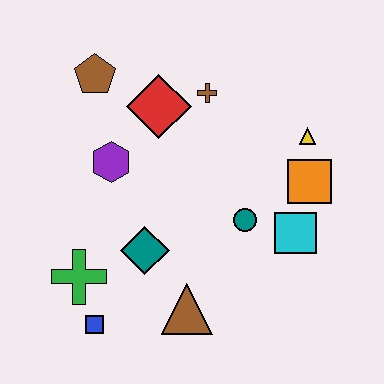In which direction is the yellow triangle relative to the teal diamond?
The yellow triangle is to the right of the teal diamond.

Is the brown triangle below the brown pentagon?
Yes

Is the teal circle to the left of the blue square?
No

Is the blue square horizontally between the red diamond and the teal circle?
No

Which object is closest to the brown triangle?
The teal diamond is closest to the brown triangle.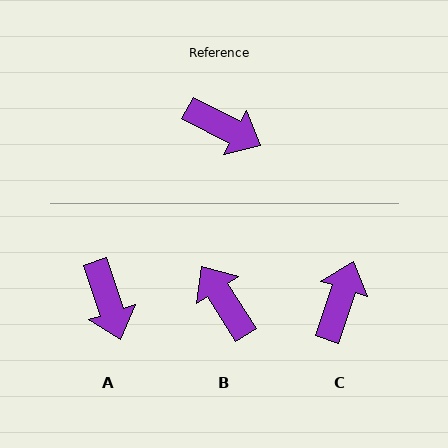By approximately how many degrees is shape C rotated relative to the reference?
Approximately 98 degrees counter-clockwise.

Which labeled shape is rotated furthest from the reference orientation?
B, about 150 degrees away.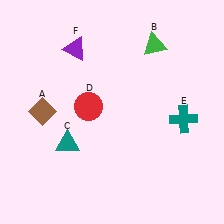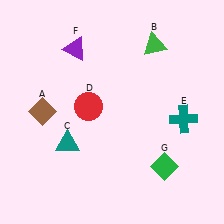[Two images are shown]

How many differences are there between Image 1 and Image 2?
There is 1 difference between the two images.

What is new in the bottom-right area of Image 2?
A green diamond (G) was added in the bottom-right area of Image 2.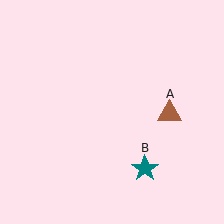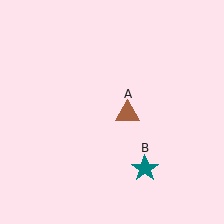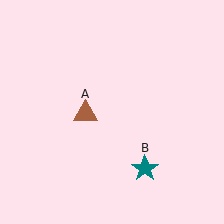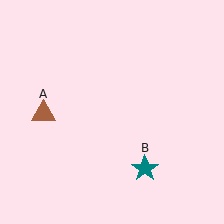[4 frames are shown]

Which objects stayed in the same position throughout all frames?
Teal star (object B) remained stationary.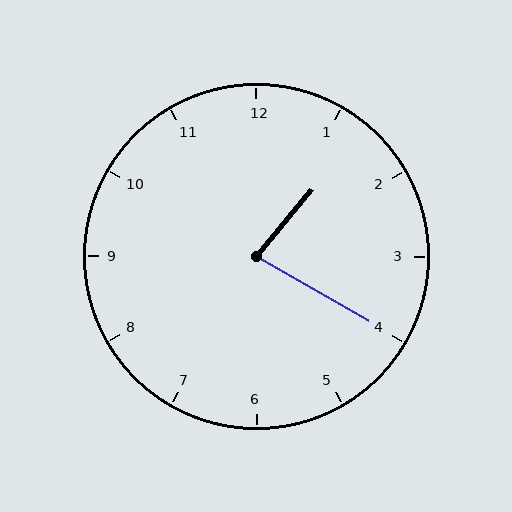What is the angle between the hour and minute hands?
Approximately 80 degrees.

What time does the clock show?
1:20.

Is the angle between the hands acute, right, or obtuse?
It is acute.